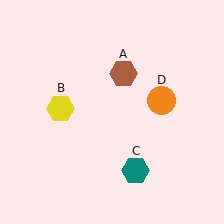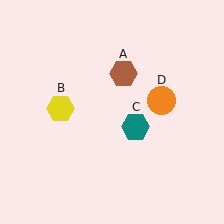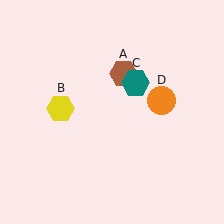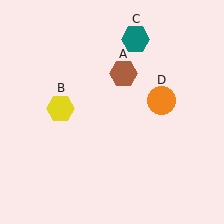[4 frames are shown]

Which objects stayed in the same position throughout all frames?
Brown hexagon (object A) and yellow hexagon (object B) and orange circle (object D) remained stationary.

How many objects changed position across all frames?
1 object changed position: teal hexagon (object C).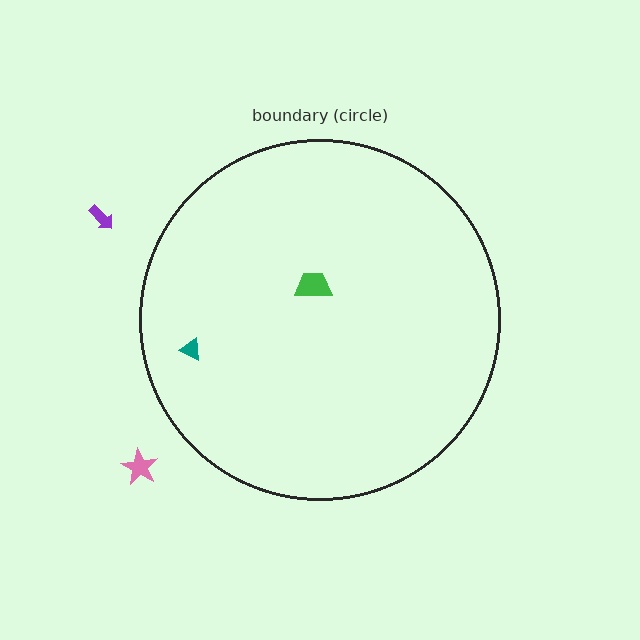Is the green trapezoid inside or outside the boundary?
Inside.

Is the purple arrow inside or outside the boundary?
Outside.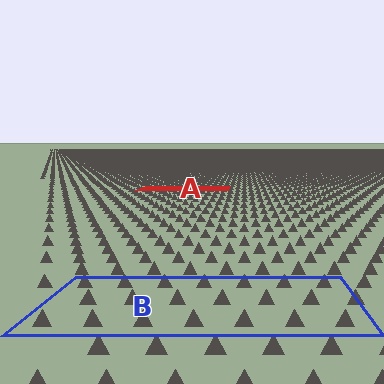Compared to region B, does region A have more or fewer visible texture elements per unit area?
Region A has more texture elements per unit area — they are packed more densely because it is farther away.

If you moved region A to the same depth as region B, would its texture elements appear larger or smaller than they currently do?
They would appear larger. At a closer depth, the same texture elements are projected at a bigger on-screen size.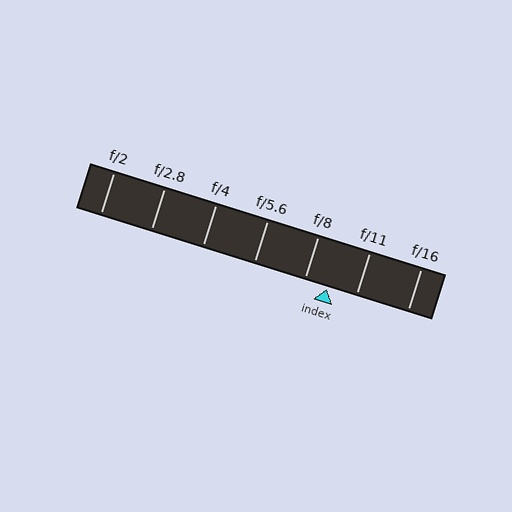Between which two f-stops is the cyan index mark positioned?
The index mark is between f/8 and f/11.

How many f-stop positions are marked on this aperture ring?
There are 7 f-stop positions marked.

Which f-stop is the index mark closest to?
The index mark is closest to f/8.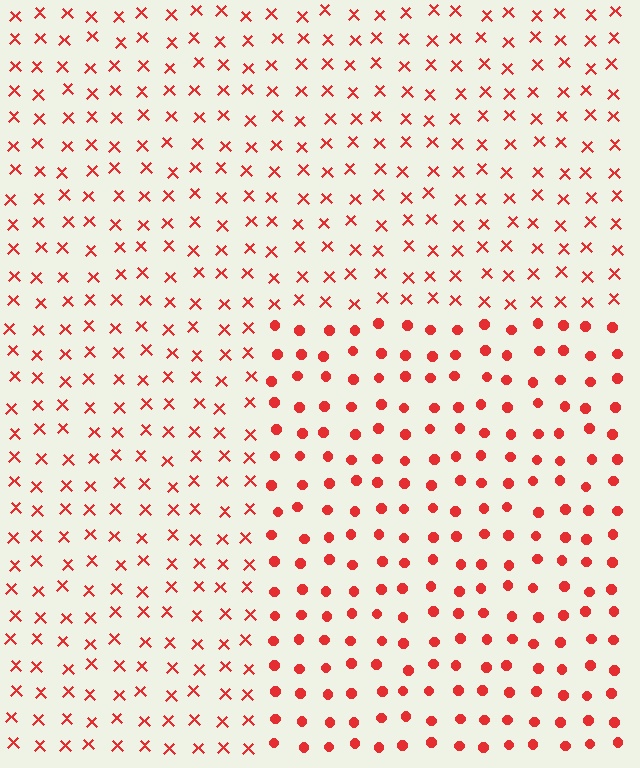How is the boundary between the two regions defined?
The boundary is defined by a change in element shape: circles inside vs. X marks outside. All elements share the same color and spacing.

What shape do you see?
I see a rectangle.